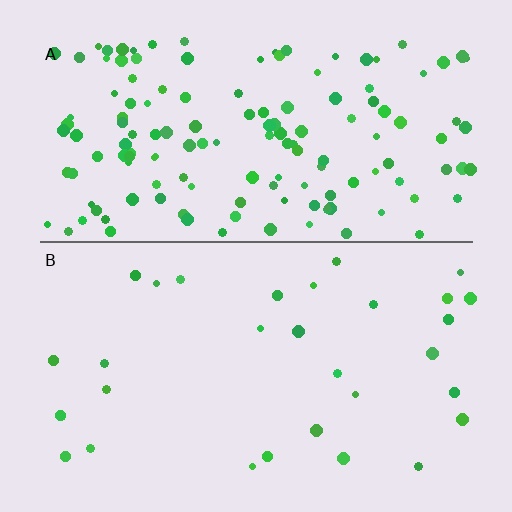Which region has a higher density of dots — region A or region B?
A (the top).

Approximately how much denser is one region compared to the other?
Approximately 4.6× — region A over region B.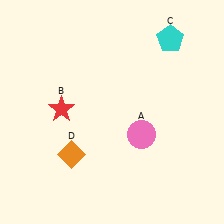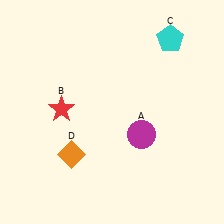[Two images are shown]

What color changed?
The circle (A) changed from pink in Image 1 to magenta in Image 2.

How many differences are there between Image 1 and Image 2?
There is 1 difference between the two images.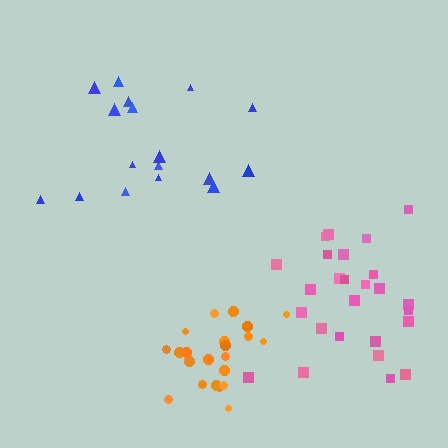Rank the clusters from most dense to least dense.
orange, pink, blue.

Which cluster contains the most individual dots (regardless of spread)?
Pink (26).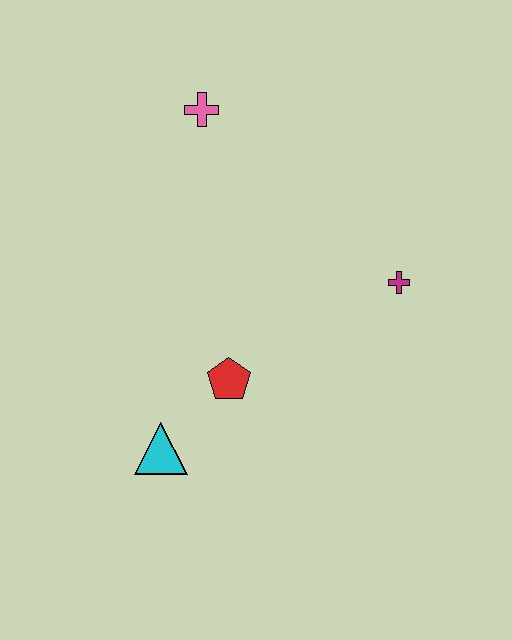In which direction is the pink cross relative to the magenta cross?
The pink cross is to the left of the magenta cross.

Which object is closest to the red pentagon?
The cyan triangle is closest to the red pentagon.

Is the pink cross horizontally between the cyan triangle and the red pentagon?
Yes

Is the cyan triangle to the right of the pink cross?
No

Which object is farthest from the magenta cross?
The cyan triangle is farthest from the magenta cross.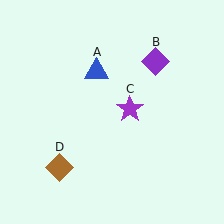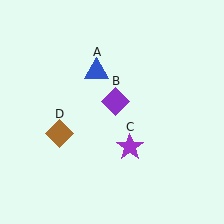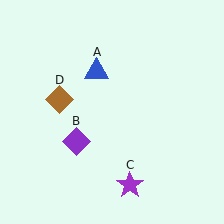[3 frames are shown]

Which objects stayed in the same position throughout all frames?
Blue triangle (object A) remained stationary.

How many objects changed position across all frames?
3 objects changed position: purple diamond (object B), purple star (object C), brown diamond (object D).